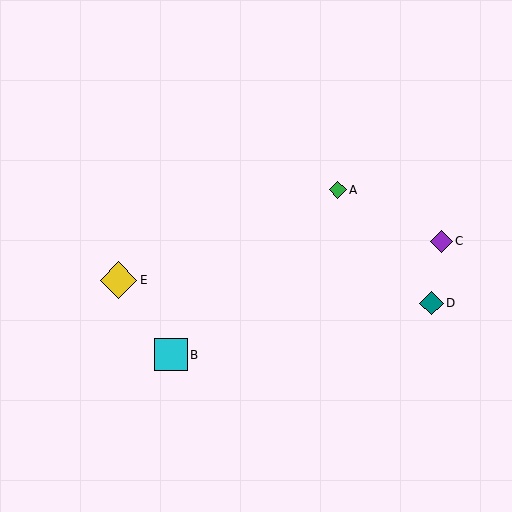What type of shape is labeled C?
Shape C is a purple diamond.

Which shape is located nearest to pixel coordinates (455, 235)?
The purple diamond (labeled C) at (441, 241) is nearest to that location.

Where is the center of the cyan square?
The center of the cyan square is at (171, 355).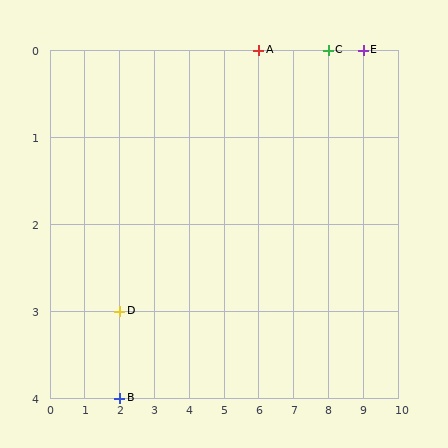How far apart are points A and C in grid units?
Points A and C are 2 columns apart.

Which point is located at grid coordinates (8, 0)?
Point C is at (8, 0).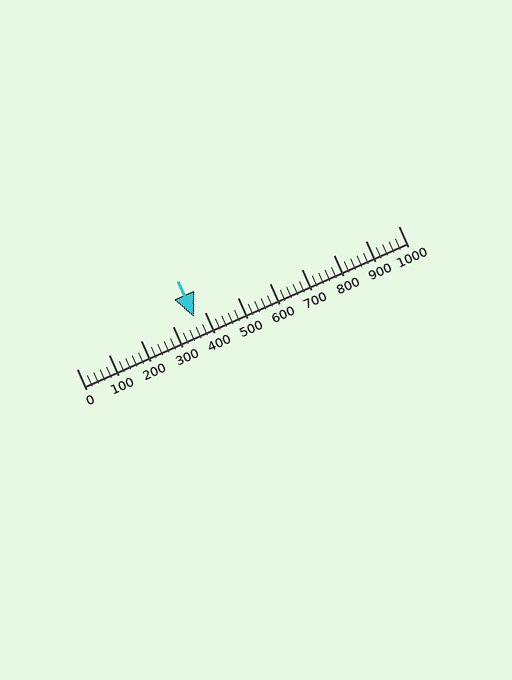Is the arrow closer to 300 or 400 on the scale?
The arrow is closer to 400.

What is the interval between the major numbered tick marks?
The major tick marks are spaced 100 units apart.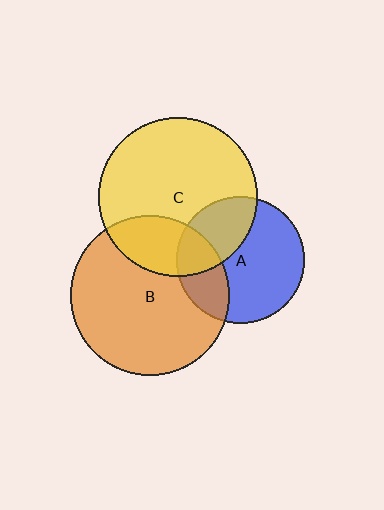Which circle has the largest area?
Circle B (orange).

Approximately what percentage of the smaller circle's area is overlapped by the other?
Approximately 25%.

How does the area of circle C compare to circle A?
Approximately 1.6 times.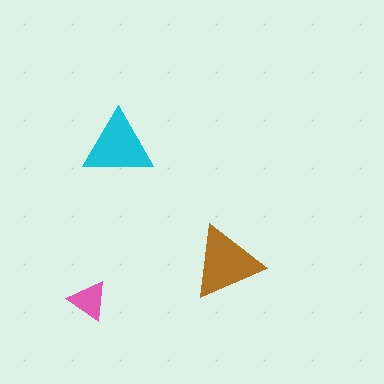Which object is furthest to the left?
The pink triangle is leftmost.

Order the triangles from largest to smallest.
the brown one, the cyan one, the pink one.